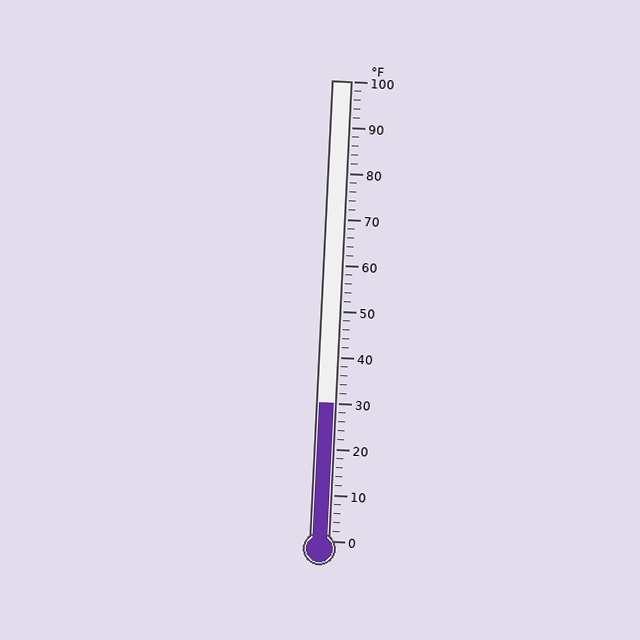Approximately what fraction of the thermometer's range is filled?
The thermometer is filled to approximately 30% of its range.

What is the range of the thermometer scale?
The thermometer scale ranges from 0°F to 100°F.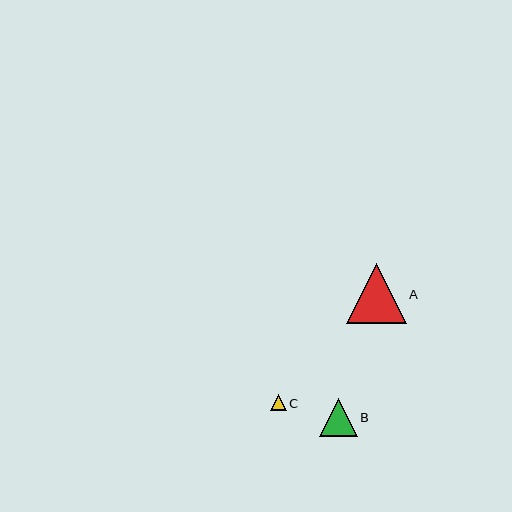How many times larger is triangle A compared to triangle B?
Triangle A is approximately 1.6 times the size of triangle B.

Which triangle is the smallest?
Triangle C is the smallest with a size of approximately 16 pixels.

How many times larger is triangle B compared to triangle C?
Triangle B is approximately 2.4 times the size of triangle C.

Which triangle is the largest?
Triangle A is the largest with a size of approximately 60 pixels.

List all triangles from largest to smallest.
From largest to smallest: A, B, C.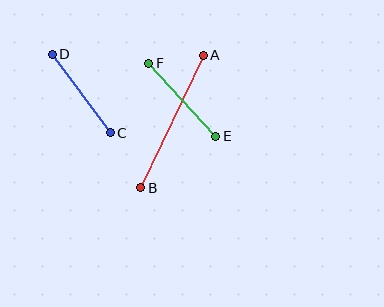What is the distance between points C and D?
The distance is approximately 97 pixels.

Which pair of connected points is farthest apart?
Points A and B are farthest apart.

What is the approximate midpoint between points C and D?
The midpoint is at approximately (81, 94) pixels.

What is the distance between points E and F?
The distance is approximately 99 pixels.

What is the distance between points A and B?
The distance is approximately 146 pixels.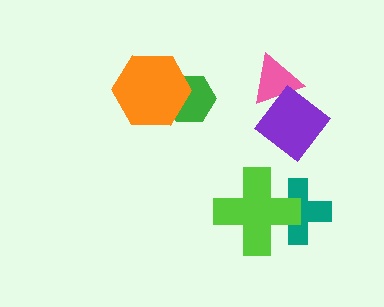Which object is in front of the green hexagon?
The orange hexagon is in front of the green hexagon.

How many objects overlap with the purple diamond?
1 object overlaps with the purple diamond.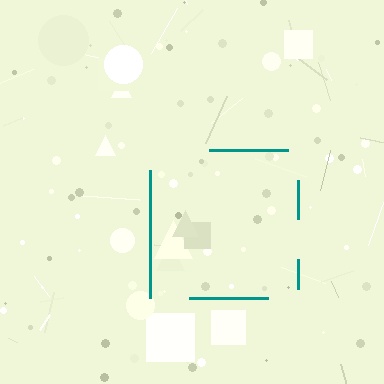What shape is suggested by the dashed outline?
The dashed outline suggests a square.